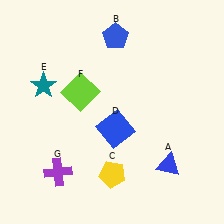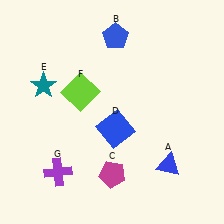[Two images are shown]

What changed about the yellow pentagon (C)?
In Image 1, C is yellow. In Image 2, it changed to magenta.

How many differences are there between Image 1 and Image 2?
There is 1 difference between the two images.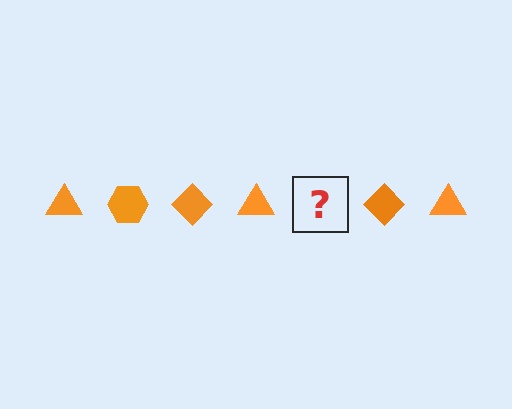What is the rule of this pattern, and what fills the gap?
The rule is that the pattern cycles through triangle, hexagon, diamond shapes in orange. The gap should be filled with an orange hexagon.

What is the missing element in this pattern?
The missing element is an orange hexagon.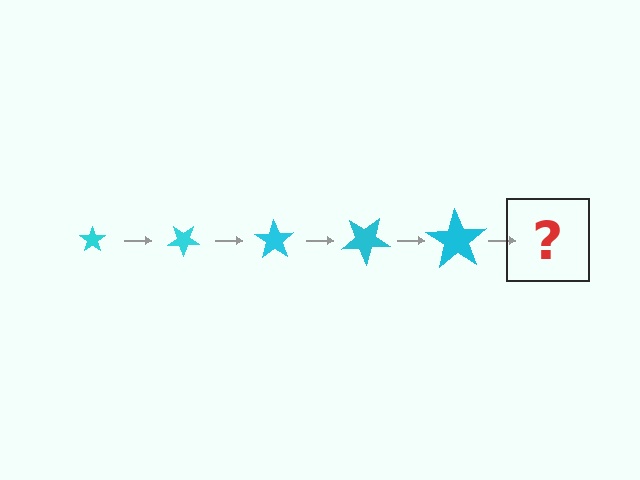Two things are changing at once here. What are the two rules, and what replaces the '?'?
The two rules are that the star grows larger each step and it rotates 35 degrees each step. The '?' should be a star, larger than the previous one and rotated 175 degrees from the start.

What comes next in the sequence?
The next element should be a star, larger than the previous one and rotated 175 degrees from the start.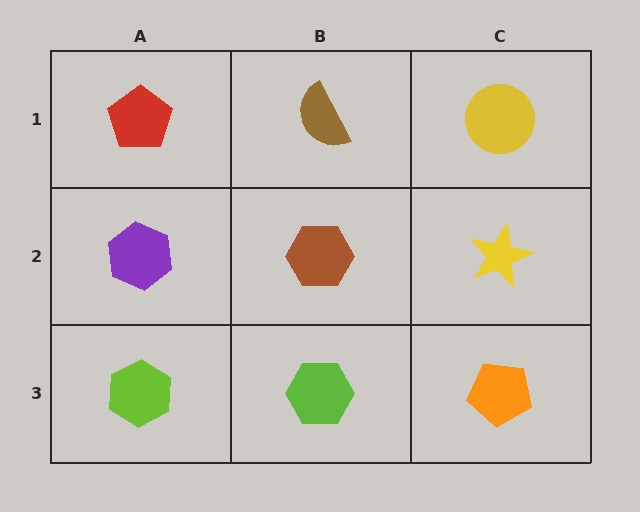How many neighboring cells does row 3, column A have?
2.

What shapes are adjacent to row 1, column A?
A purple hexagon (row 2, column A), a brown semicircle (row 1, column B).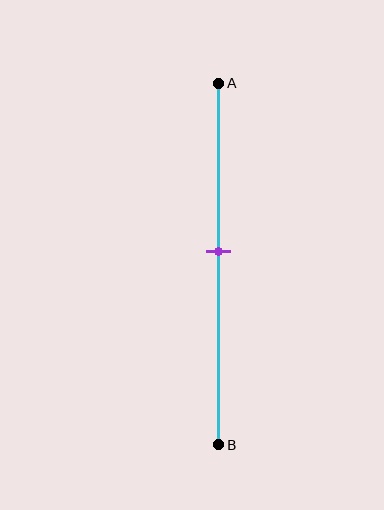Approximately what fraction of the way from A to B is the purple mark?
The purple mark is approximately 45% of the way from A to B.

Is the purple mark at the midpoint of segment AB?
No, the mark is at about 45% from A, not at the 50% midpoint.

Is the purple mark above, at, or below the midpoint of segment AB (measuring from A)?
The purple mark is above the midpoint of segment AB.